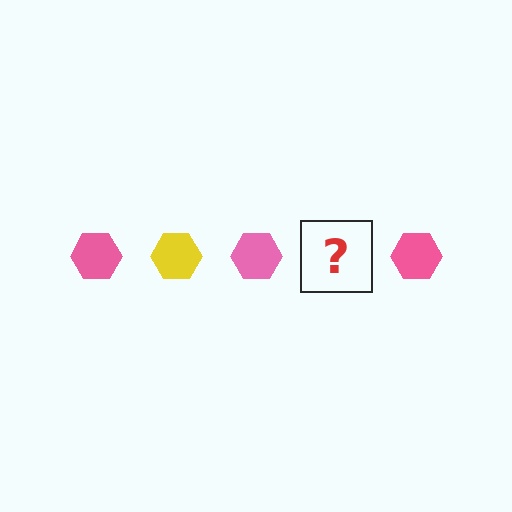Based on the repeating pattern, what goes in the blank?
The blank should be a yellow hexagon.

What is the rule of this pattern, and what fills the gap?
The rule is that the pattern cycles through pink, yellow hexagons. The gap should be filled with a yellow hexagon.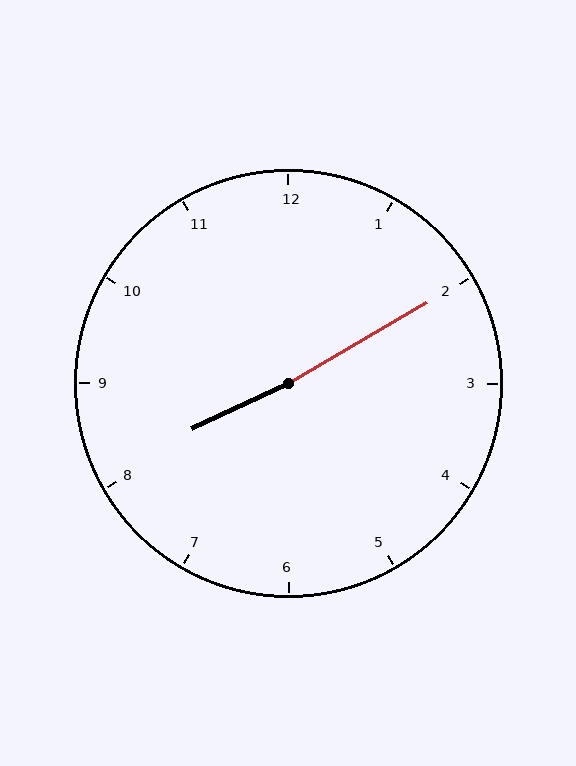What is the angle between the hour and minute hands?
Approximately 175 degrees.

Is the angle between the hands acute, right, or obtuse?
It is obtuse.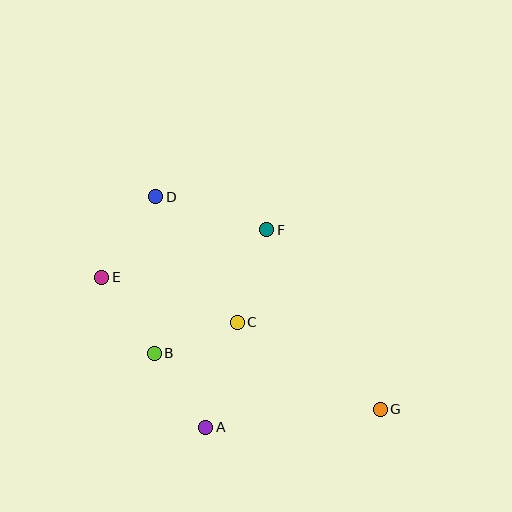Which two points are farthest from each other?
Points D and G are farthest from each other.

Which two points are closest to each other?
Points B and C are closest to each other.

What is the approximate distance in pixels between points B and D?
The distance between B and D is approximately 156 pixels.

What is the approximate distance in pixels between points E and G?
The distance between E and G is approximately 308 pixels.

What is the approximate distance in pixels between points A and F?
The distance between A and F is approximately 206 pixels.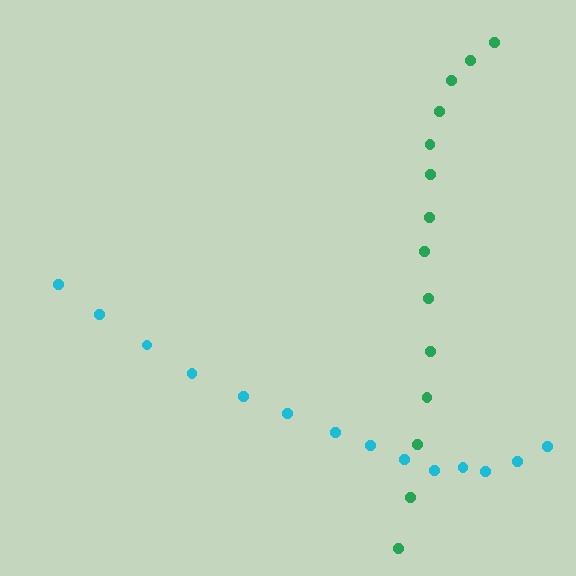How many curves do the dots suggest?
There are 2 distinct paths.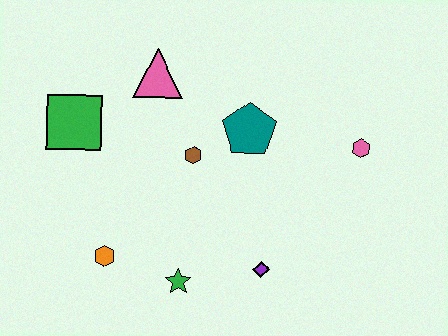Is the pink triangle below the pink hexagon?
No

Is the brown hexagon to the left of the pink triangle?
No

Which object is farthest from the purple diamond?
The green square is farthest from the purple diamond.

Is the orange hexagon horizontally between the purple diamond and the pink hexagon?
No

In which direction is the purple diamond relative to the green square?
The purple diamond is to the right of the green square.